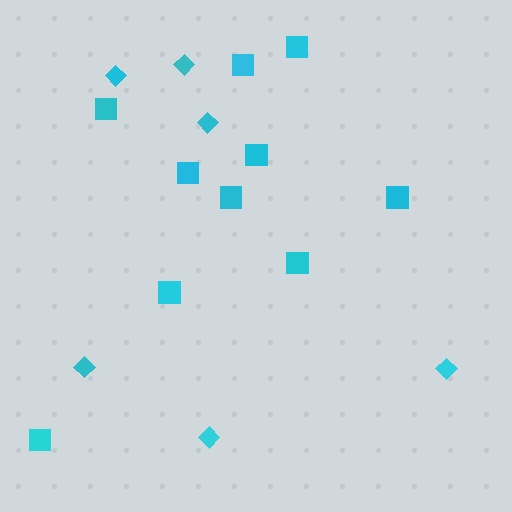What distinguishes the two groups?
There are 2 groups: one group of diamonds (6) and one group of squares (10).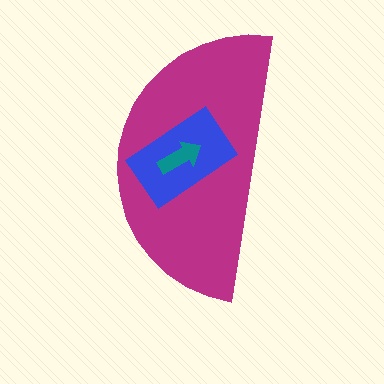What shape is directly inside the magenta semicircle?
The blue rectangle.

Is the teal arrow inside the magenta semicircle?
Yes.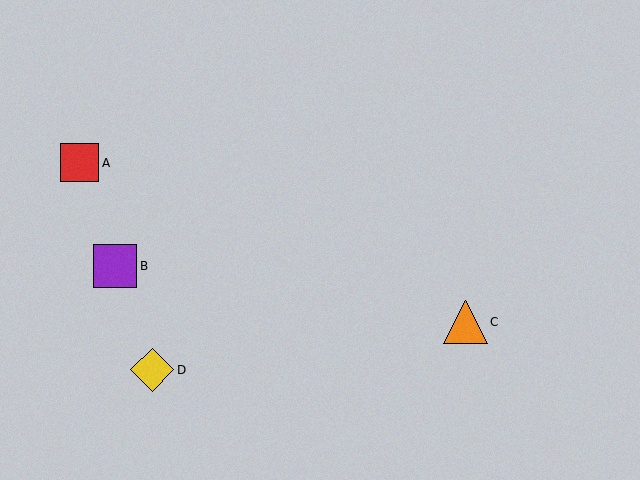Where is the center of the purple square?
The center of the purple square is at (115, 266).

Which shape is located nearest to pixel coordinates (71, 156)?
The red square (labeled A) at (80, 163) is nearest to that location.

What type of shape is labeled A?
Shape A is a red square.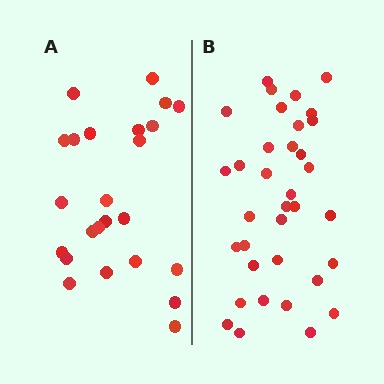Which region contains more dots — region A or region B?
Region B (the right region) has more dots.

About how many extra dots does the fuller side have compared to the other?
Region B has roughly 12 or so more dots than region A.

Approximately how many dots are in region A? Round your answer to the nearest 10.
About 20 dots. (The exact count is 24, which rounds to 20.)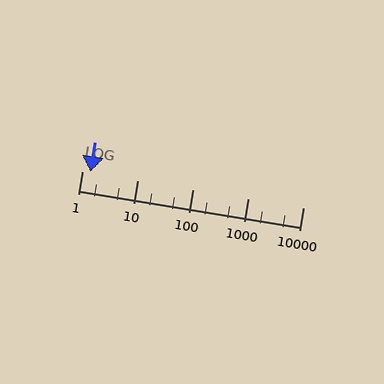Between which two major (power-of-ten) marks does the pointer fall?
The pointer is between 1 and 10.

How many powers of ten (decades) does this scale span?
The scale spans 4 decades, from 1 to 10000.